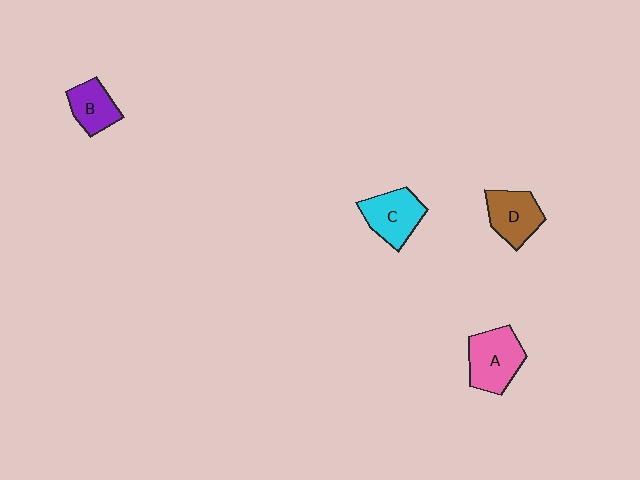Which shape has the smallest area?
Shape B (purple).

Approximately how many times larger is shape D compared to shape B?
Approximately 1.2 times.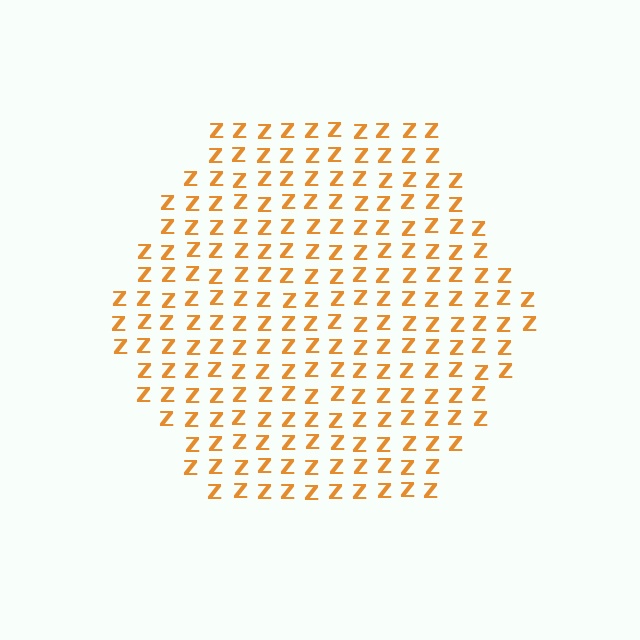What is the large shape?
The large shape is a hexagon.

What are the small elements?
The small elements are letter Z's.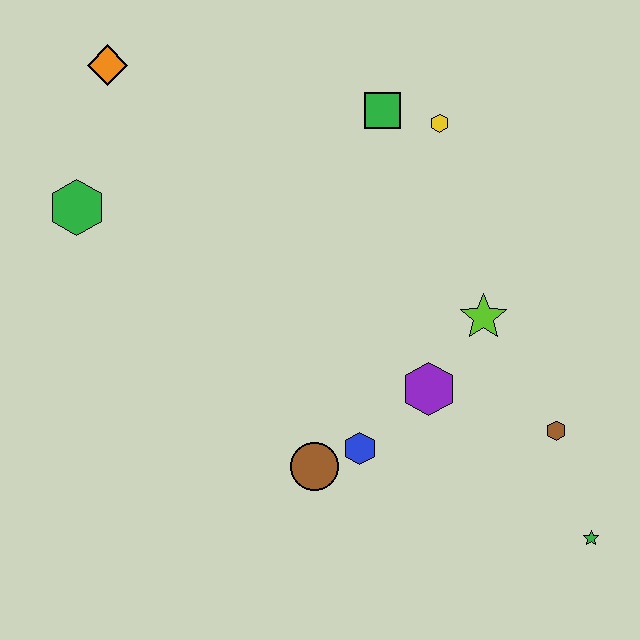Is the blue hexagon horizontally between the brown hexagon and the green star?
No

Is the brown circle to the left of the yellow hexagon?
Yes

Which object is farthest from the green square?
The green star is farthest from the green square.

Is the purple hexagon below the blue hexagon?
No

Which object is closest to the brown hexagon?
The green star is closest to the brown hexagon.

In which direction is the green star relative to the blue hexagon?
The green star is to the right of the blue hexagon.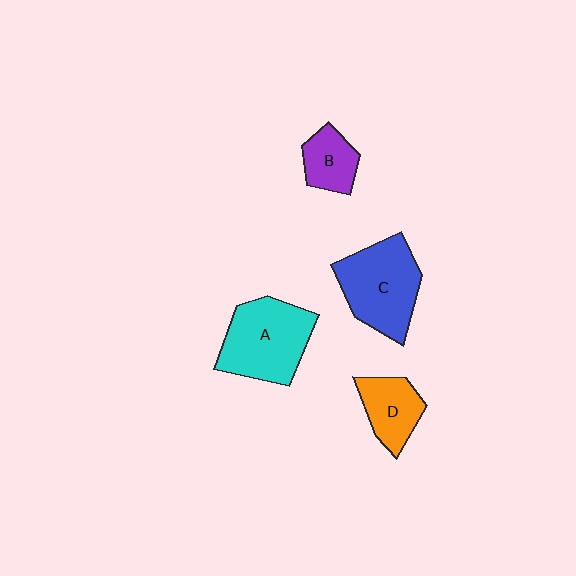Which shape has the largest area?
Shape A (cyan).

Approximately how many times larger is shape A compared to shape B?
Approximately 2.1 times.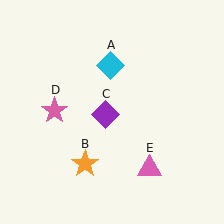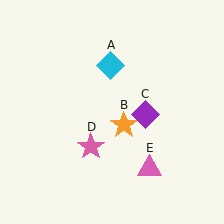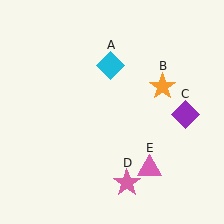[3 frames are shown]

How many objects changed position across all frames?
3 objects changed position: orange star (object B), purple diamond (object C), pink star (object D).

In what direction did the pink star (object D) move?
The pink star (object D) moved down and to the right.